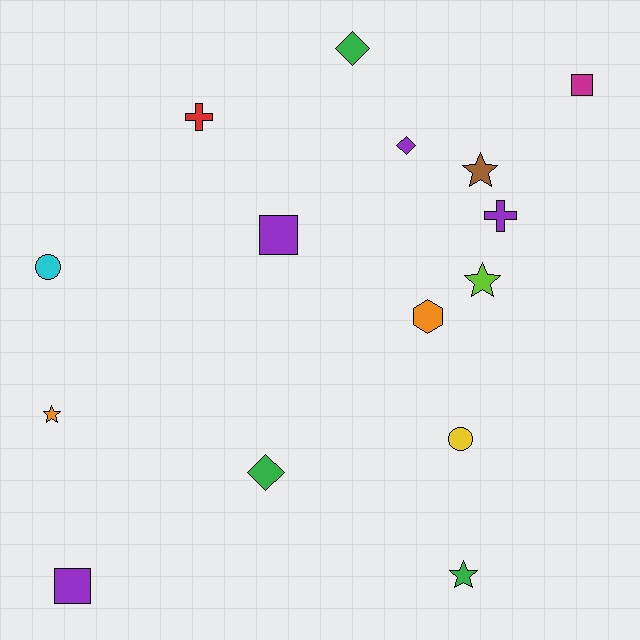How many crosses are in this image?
There are 2 crosses.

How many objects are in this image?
There are 15 objects.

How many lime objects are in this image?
There is 1 lime object.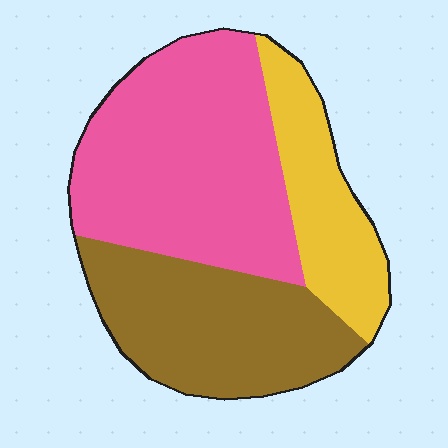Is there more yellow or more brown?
Brown.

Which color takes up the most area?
Pink, at roughly 45%.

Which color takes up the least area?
Yellow, at roughly 20%.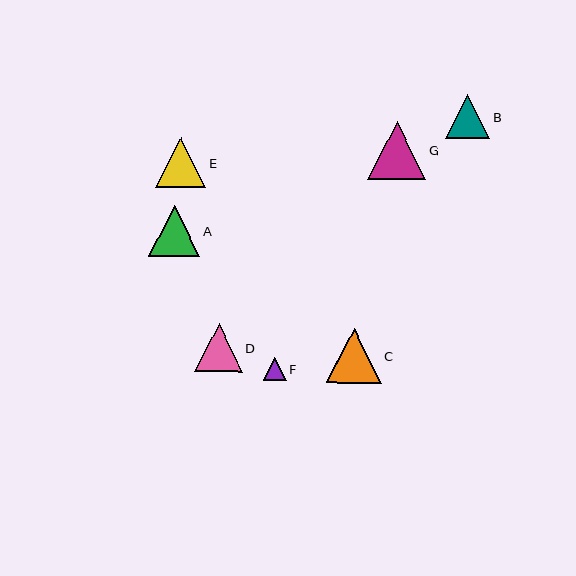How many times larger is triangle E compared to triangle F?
Triangle E is approximately 2.2 times the size of triangle F.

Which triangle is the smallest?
Triangle F is the smallest with a size of approximately 23 pixels.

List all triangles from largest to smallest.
From largest to smallest: G, C, A, E, D, B, F.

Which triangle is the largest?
Triangle G is the largest with a size of approximately 59 pixels.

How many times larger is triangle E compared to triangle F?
Triangle E is approximately 2.2 times the size of triangle F.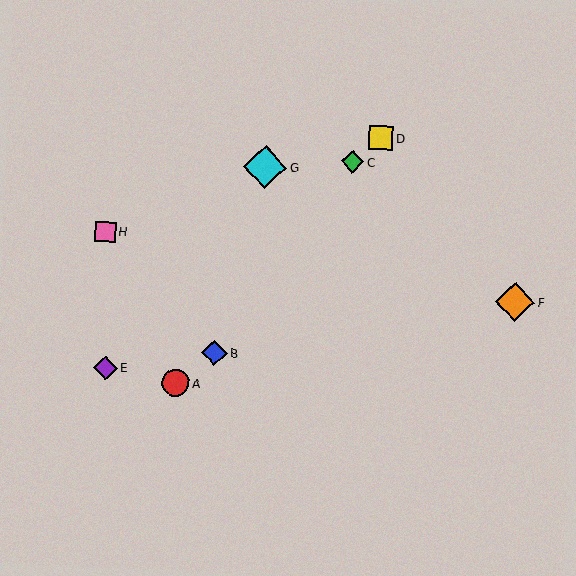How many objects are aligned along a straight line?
3 objects (C, D, E) are aligned along a straight line.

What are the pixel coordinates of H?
Object H is at (106, 232).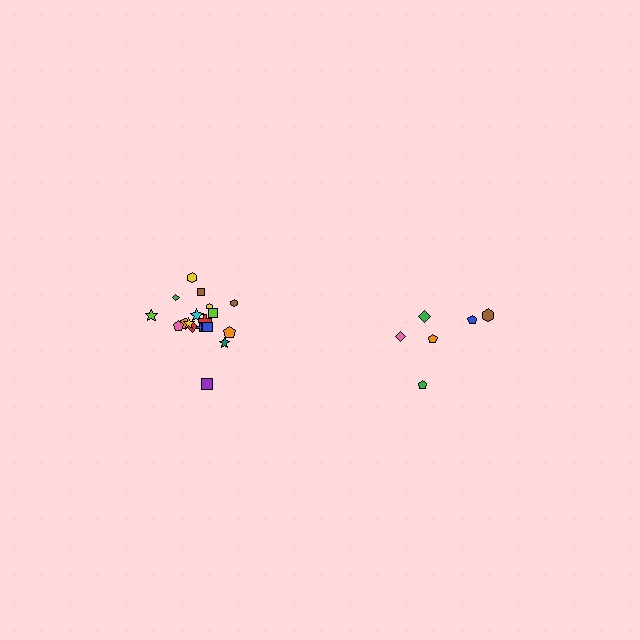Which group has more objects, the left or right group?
The left group.